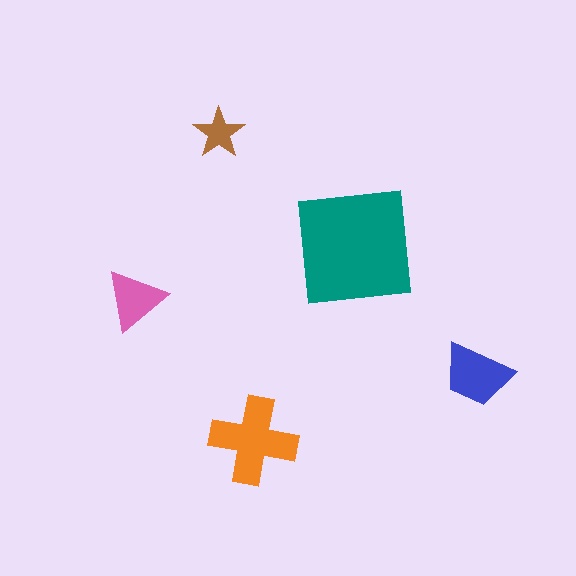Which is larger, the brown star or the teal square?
The teal square.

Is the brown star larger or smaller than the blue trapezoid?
Smaller.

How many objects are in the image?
There are 5 objects in the image.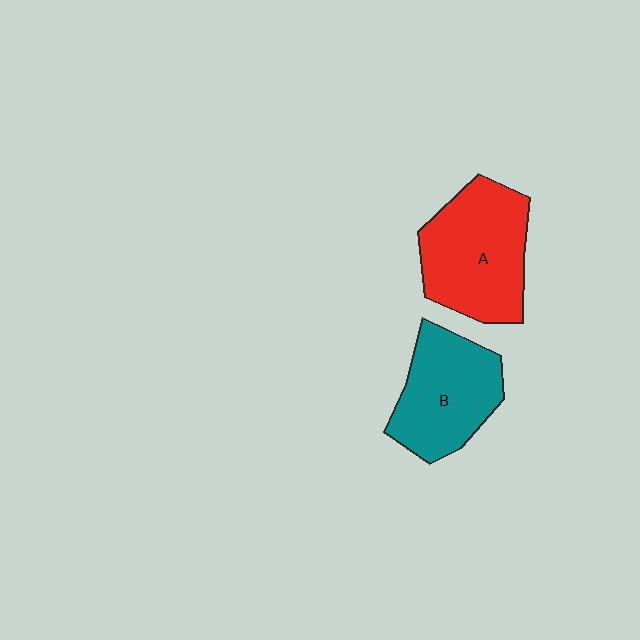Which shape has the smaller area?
Shape B (teal).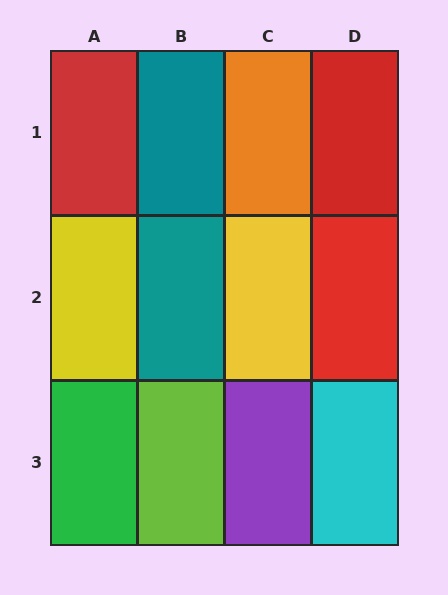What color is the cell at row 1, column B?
Teal.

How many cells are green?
1 cell is green.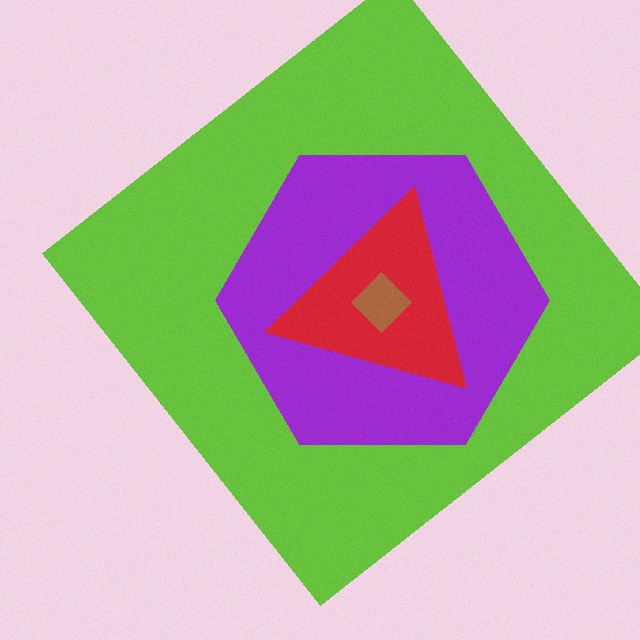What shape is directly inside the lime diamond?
The purple hexagon.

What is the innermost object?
The brown diamond.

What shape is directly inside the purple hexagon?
The red triangle.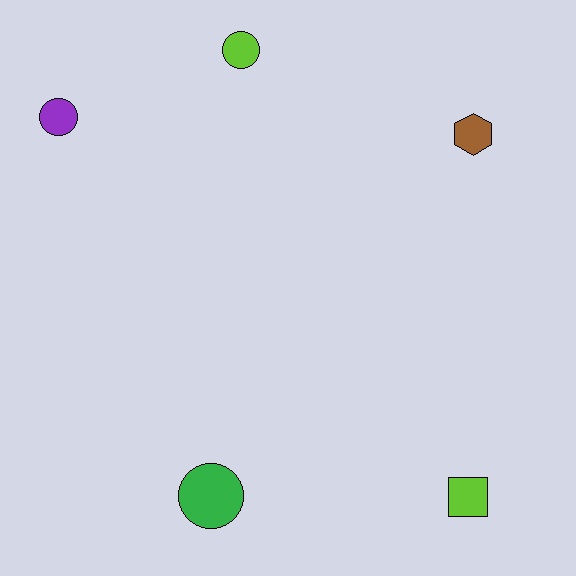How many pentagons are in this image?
There are no pentagons.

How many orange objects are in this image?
There are no orange objects.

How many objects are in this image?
There are 5 objects.